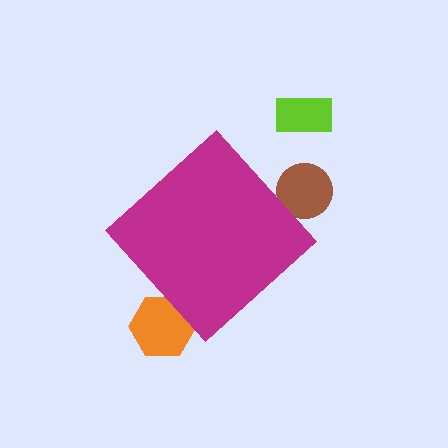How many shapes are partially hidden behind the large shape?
2 shapes are partially hidden.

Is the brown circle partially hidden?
Yes, the brown circle is partially hidden behind the magenta diamond.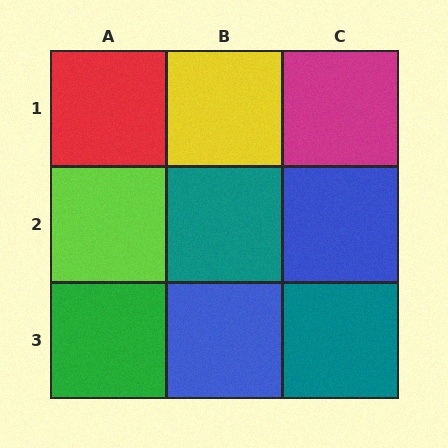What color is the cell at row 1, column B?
Yellow.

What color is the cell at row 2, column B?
Teal.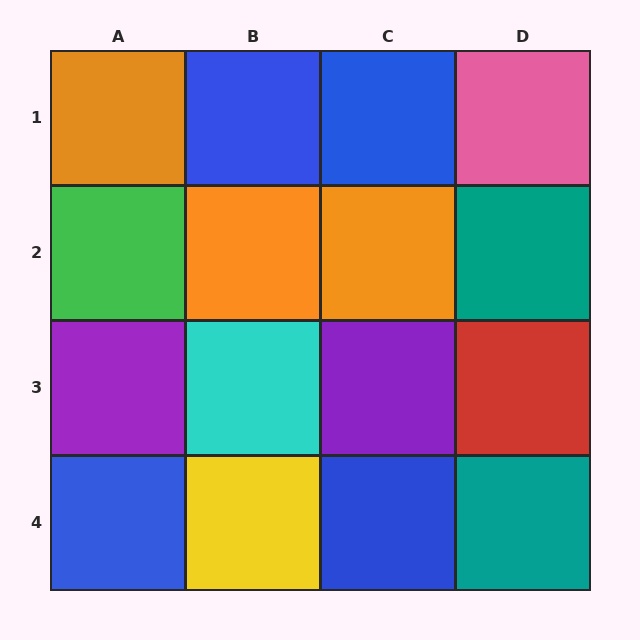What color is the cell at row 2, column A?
Green.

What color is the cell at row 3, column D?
Red.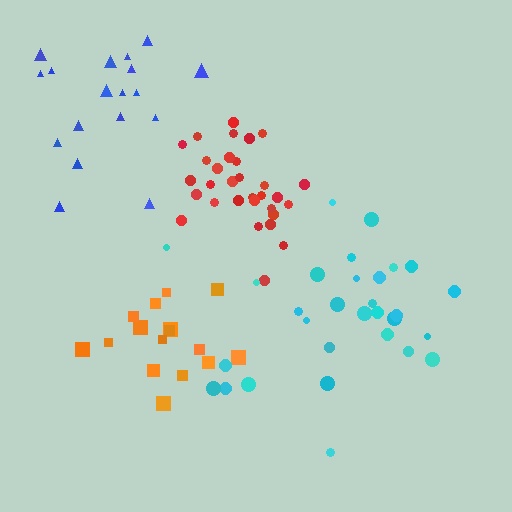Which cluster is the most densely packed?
Red.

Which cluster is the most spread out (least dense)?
Blue.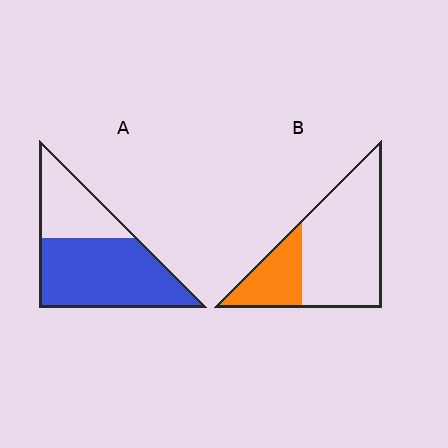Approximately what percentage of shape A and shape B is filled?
A is approximately 65% and B is approximately 30%.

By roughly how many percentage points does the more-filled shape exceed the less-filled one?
By roughly 40 percentage points (A over B).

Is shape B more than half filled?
No.